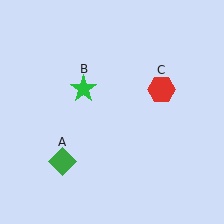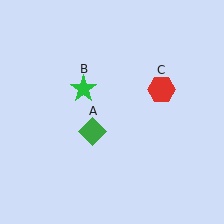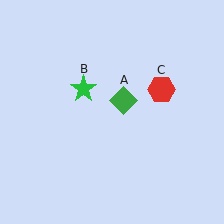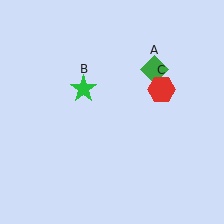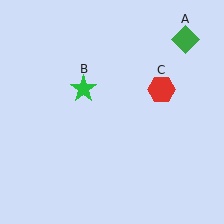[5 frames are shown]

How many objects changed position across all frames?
1 object changed position: green diamond (object A).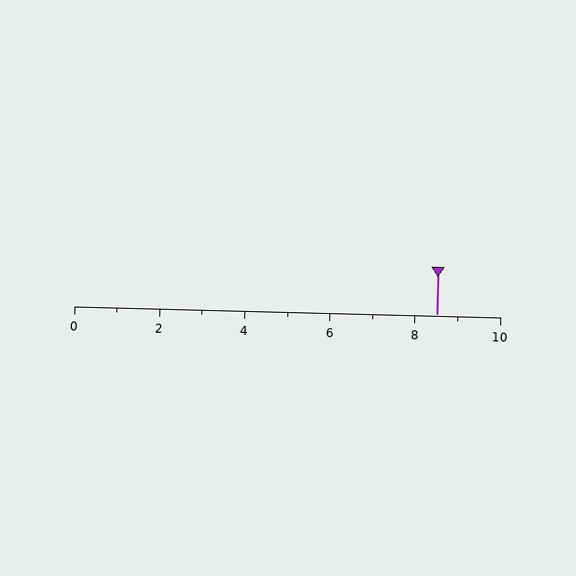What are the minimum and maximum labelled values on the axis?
The axis runs from 0 to 10.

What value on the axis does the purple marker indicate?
The marker indicates approximately 8.5.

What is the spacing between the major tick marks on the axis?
The major ticks are spaced 2 apart.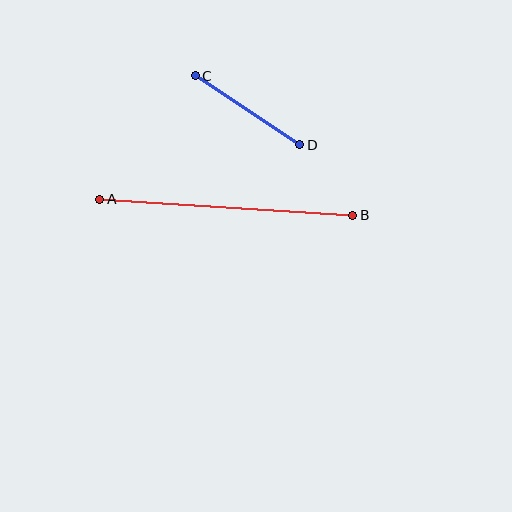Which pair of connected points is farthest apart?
Points A and B are farthest apart.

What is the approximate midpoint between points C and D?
The midpoint is at approximately (248, 110) pixels.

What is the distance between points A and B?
The distance is approximately 254 pixels.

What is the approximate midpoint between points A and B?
The midpoint is at approximately (226, 207) pixels.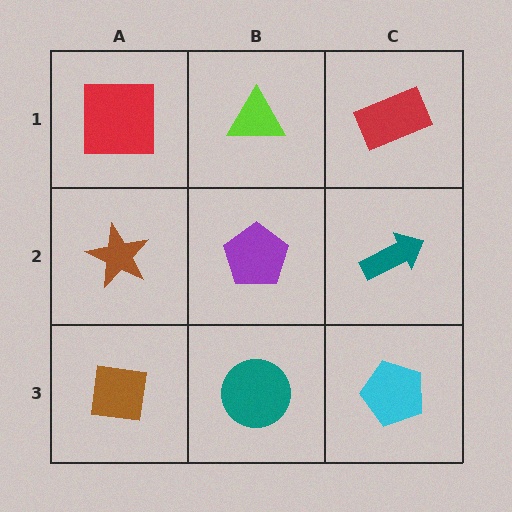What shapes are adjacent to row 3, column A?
A brown star (row 2, column A), a teal circle (row 3, column B).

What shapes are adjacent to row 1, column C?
A teal arrow (row 2, column C), a lime triangle (row 1, column B).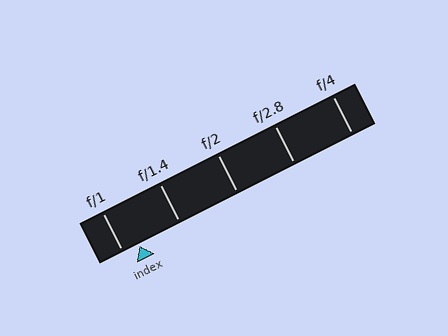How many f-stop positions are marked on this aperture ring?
There are 5 f-stop positions marked.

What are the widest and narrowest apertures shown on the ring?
The widest aperture shown is f/1 and the narrowest is f/4.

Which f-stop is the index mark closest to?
The index mark is closest to f/1.